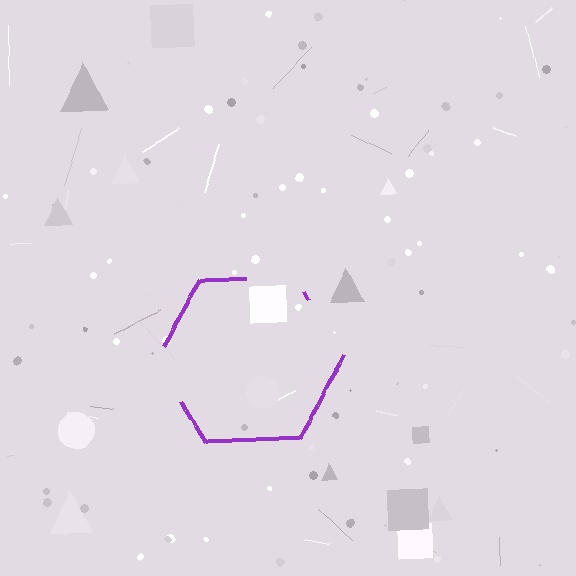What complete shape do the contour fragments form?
The contour fragments form a hexagon.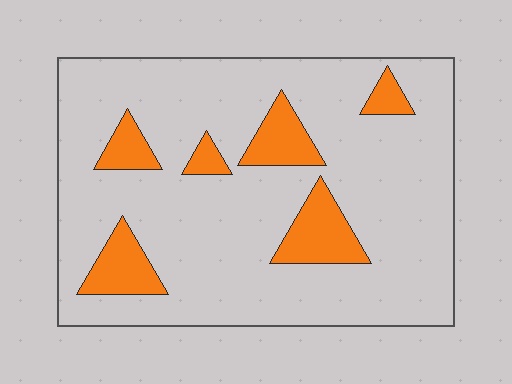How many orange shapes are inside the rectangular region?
6.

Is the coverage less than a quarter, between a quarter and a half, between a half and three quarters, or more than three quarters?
Less than a quarter.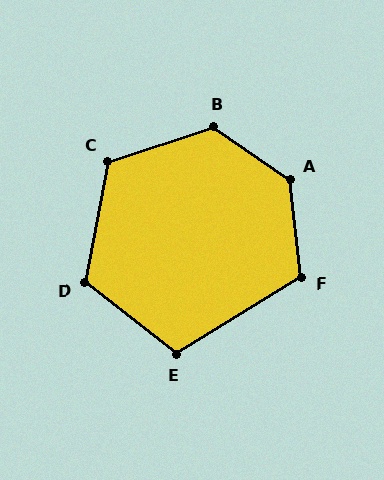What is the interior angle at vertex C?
Approximately 119 degrees (obtuse).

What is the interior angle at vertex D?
Approximately 117 degrees (obtuse).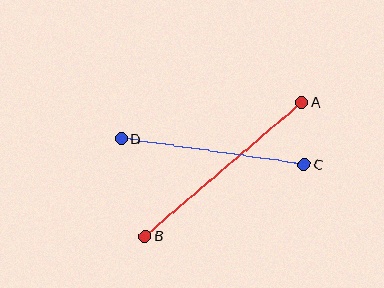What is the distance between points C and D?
The distance is approximately 185 pixels.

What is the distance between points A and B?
The distance is approximately 206 pixels.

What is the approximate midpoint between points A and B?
The midpoint is at approximately (223, 169) pixels.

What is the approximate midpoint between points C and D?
The midpoint is at approximately (213, 151) pixels.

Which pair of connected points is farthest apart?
Points A and B are farthest apart.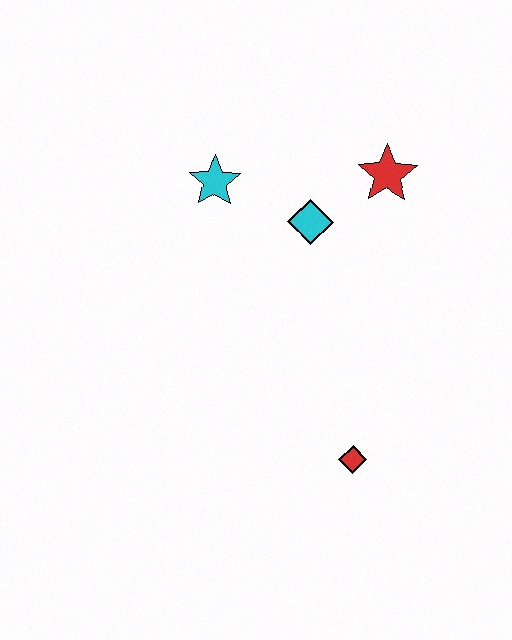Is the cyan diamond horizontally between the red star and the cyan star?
Yes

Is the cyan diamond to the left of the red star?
Yes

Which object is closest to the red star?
The cyan diamond is closest to the red star.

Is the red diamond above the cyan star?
No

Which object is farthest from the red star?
The red diamond is farthest from the red star.